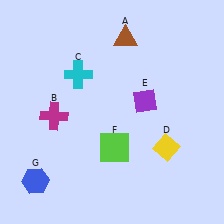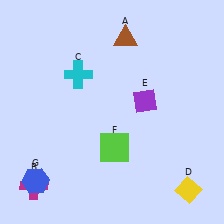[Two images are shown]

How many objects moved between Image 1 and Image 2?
2 objects moved between the two images.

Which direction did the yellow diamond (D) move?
The yellow diamond (D) moved down.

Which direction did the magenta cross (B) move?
The magenta cross (B) moved down.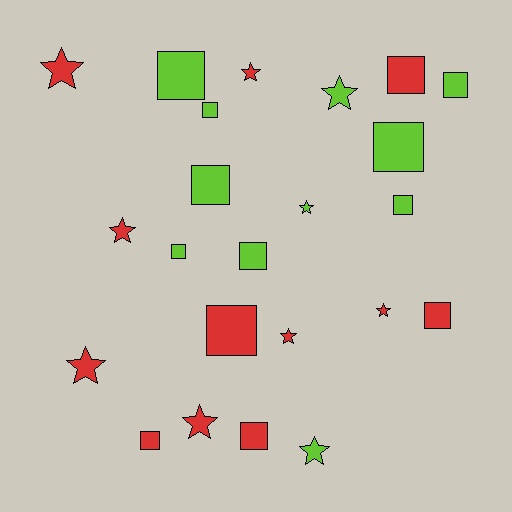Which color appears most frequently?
Red, with 12 objects.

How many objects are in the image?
There are 23 objects.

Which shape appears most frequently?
Square, with 13 objects.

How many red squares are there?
There are 5 red squares.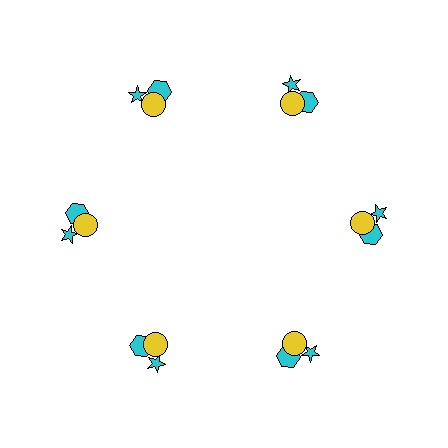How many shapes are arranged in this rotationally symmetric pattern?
There are 18 shapes, arranged in 6 groups of 3.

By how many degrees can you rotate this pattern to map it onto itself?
The pattern maps onto itself every 60 degrees of rotation.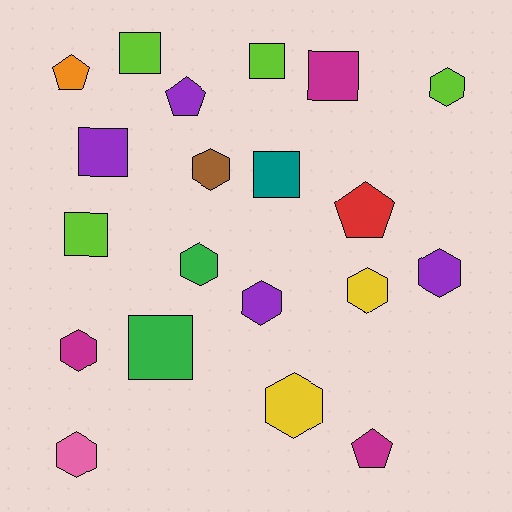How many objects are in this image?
There are 20 objects.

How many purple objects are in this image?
There are 4 purple objects.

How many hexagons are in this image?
There are 9 hexagons.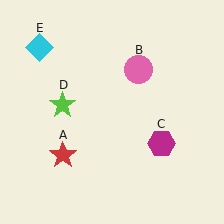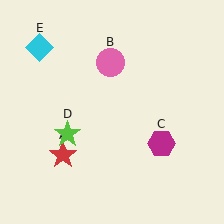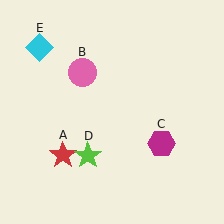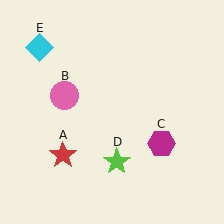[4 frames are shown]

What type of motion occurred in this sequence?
The pink circle (object B), lime star (object D) rotated counterclockwise around the center of the scene.